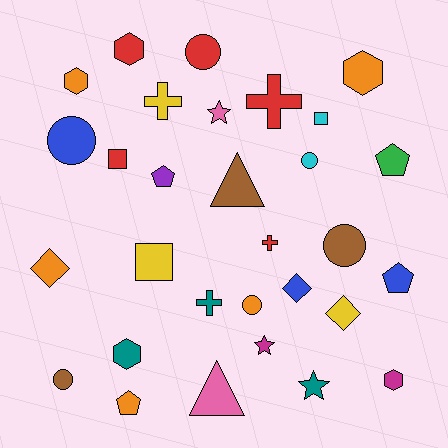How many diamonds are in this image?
There are 3 diamonds.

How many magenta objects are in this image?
There are 2 magenta objects.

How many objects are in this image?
There are 30 objects.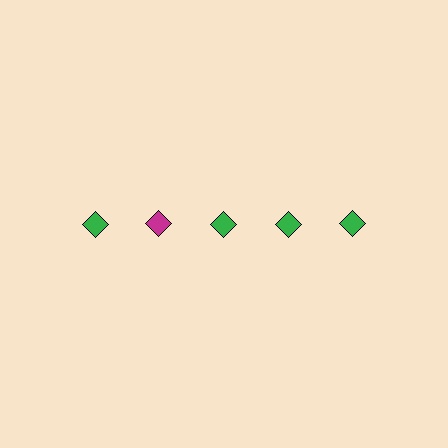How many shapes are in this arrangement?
There are 5 shapes arranged in a grid pattern.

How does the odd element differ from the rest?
It has a different color: magenta instead of green.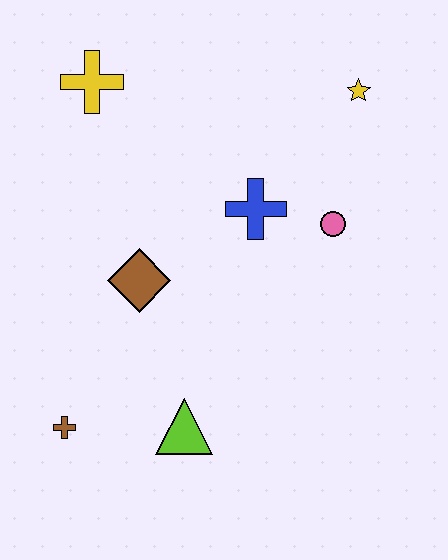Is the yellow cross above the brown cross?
Yes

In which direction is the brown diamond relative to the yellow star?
The brown diamond is to the left of the yellow star.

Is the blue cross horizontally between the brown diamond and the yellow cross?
No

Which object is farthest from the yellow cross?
The lime triangle is farthest from the yellow cross.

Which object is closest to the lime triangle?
The brown cross is closest to the lime triangle.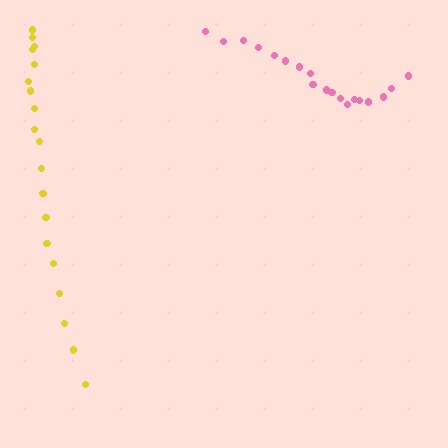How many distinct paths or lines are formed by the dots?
There are 2 distinct paths.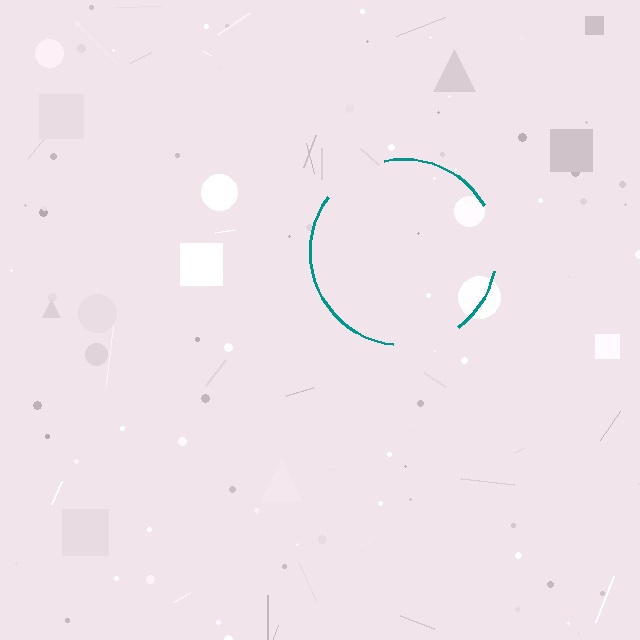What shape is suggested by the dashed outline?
The dashed outline suggests a circle.